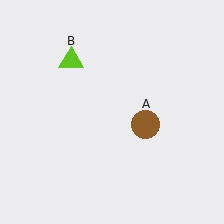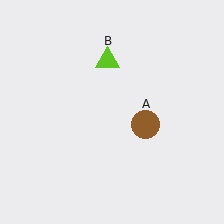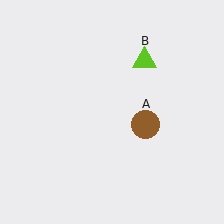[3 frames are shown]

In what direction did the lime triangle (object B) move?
The lime triangle (object B) moved right.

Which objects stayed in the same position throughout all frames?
Brown circle (object A) remained stationary.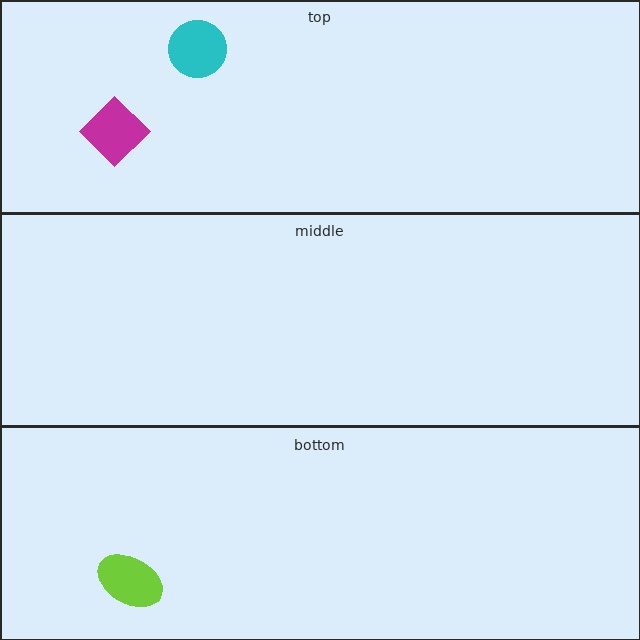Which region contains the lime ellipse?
The bottom region.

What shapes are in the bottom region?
The lime ellipse.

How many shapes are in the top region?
2.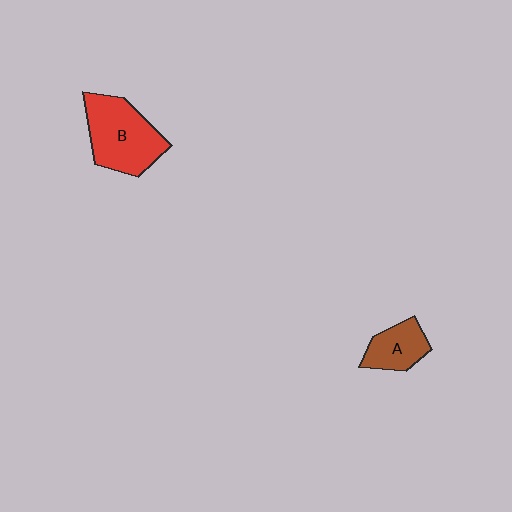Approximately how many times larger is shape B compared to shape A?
Approximately 1.9 times.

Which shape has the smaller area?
Shape A (brown).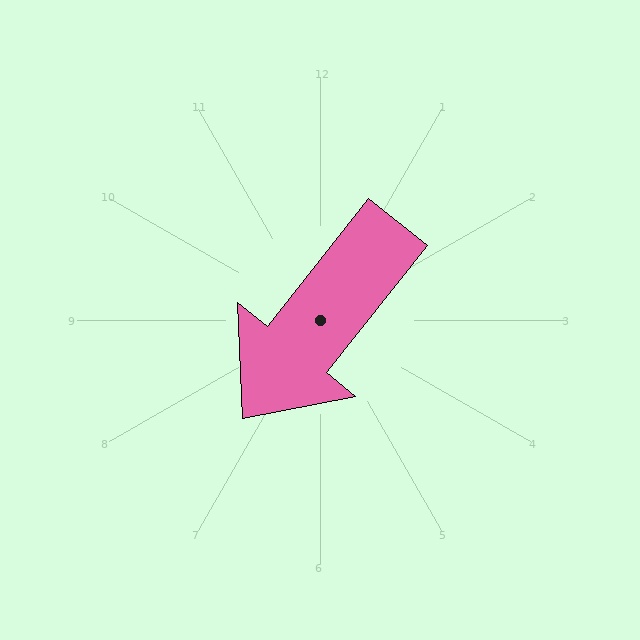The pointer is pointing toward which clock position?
Roughly 7 o'clock.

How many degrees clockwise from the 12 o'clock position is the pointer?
Approximately 218 degrees.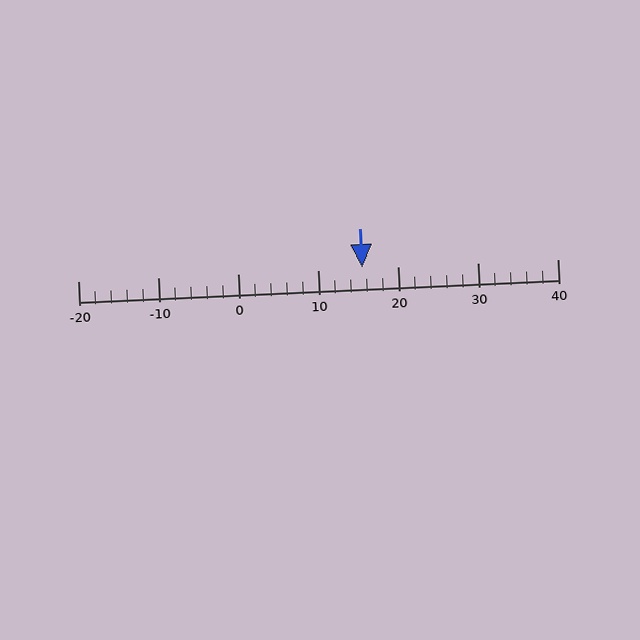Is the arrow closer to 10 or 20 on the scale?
The arrow is closer to 20.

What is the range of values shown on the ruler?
The ruler shows values from -20 to 40.